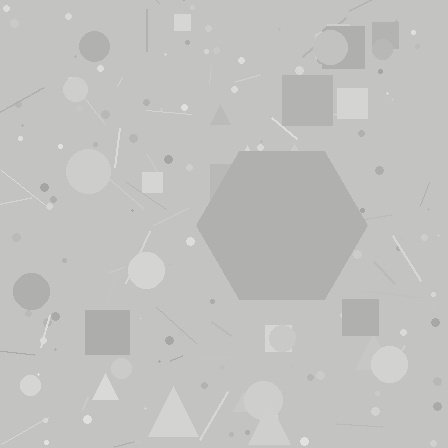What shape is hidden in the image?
A hexagon is hidden in the image.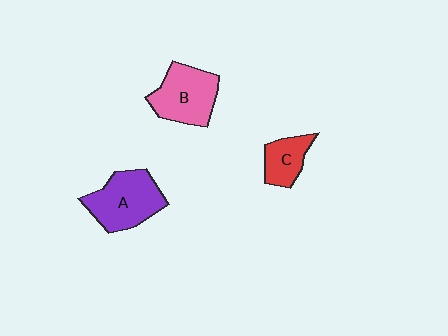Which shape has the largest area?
Shape A (purple).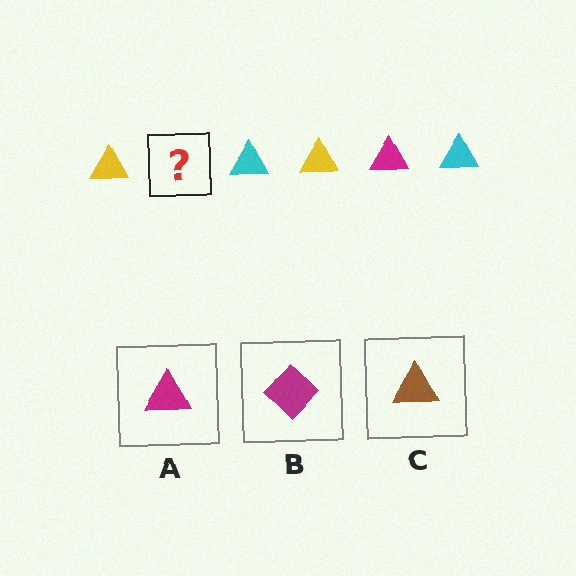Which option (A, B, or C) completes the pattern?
A.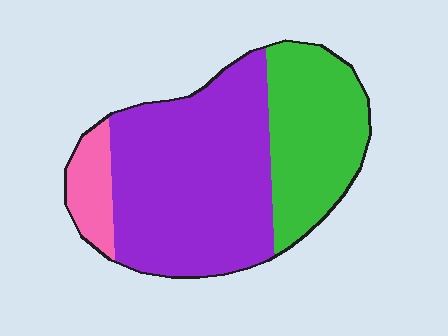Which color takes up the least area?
Pink, at roughly 10%.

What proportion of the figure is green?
Green covers about 30% of the figure.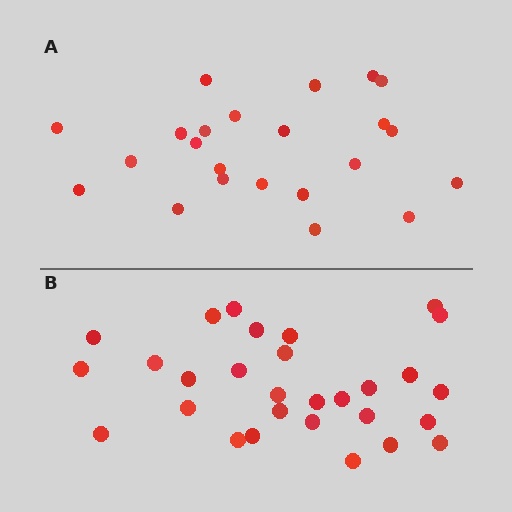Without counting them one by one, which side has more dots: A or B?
Region B (the bottom region) has more dots.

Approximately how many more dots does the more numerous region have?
Region B has about 6 more dots than region A.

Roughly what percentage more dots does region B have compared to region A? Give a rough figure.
About 25% more.